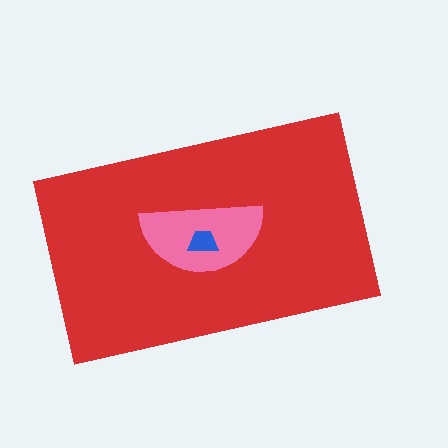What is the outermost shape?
The red rectangle.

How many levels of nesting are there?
3.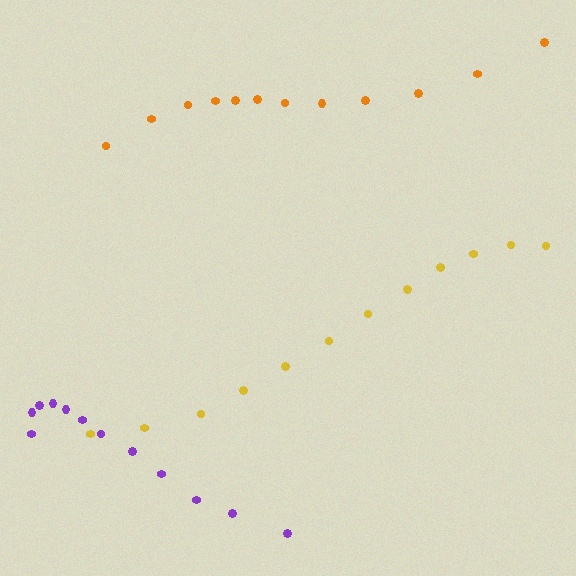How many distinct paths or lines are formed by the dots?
There are 3 distinct paths.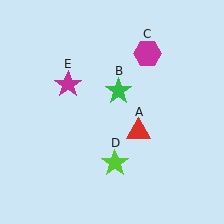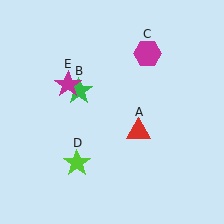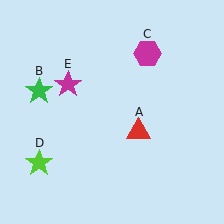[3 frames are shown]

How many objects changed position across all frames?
2 objects changed position: green star (object B), lime star (object D).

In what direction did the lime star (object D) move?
The lime star (object D) moved left.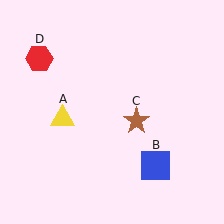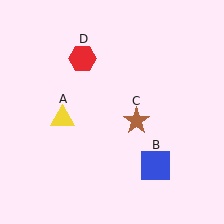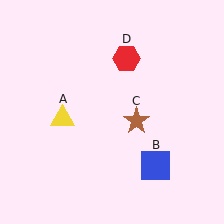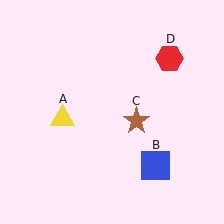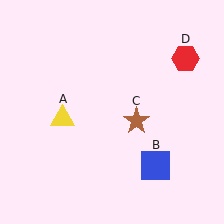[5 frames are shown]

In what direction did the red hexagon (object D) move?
The red hexagon (object D) moved right.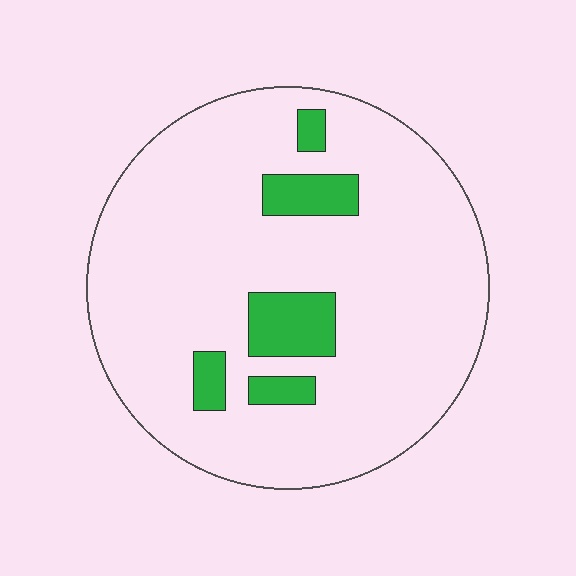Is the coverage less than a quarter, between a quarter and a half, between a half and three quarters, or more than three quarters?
Less than a quarter.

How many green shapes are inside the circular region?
5.